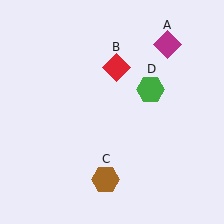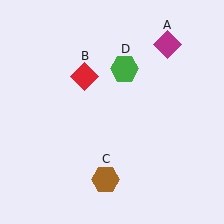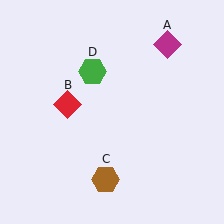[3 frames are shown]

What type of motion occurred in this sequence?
The red diamond (object B), green hexagon (object D) rotated counterclockwise around the center of the scene.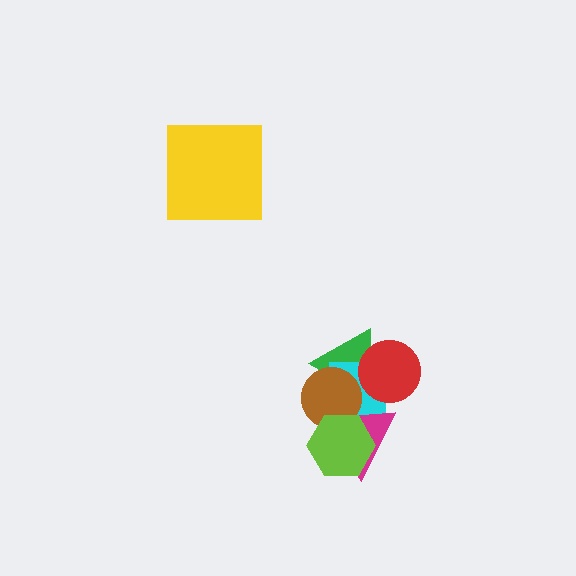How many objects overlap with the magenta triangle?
4 objects overlap with the magenta triangle.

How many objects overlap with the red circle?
2 objects overlap with the red circle.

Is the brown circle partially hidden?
Yes, it is partially covered by another shape.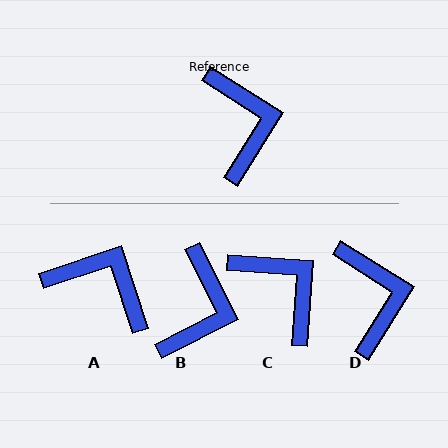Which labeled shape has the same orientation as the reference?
D.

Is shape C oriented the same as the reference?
No, it is off by about 28 degrees.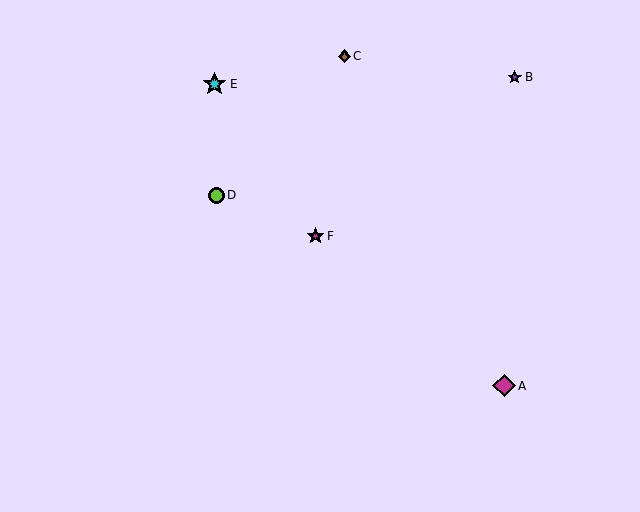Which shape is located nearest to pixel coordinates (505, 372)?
The magenta diamond (labeled A) at (504, 386) is nearest to that location.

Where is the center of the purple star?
The center of the purple star is at (515, 77).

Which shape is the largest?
The cyan star (labeled E) is the largest.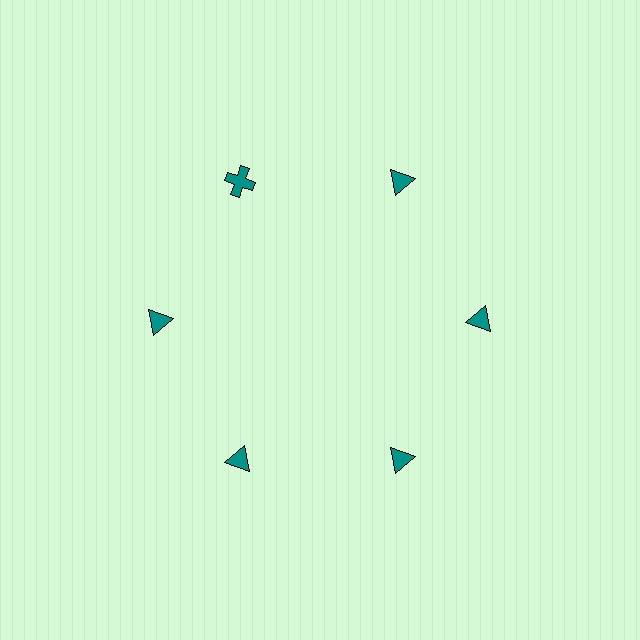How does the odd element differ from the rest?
It has a different shape: cross instead of triangle.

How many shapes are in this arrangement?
There are 6 shapes arranged in a ring pattern.